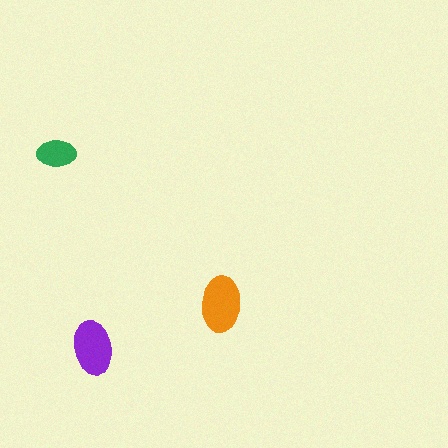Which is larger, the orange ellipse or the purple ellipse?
The orange one.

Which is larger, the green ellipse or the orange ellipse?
The orange one.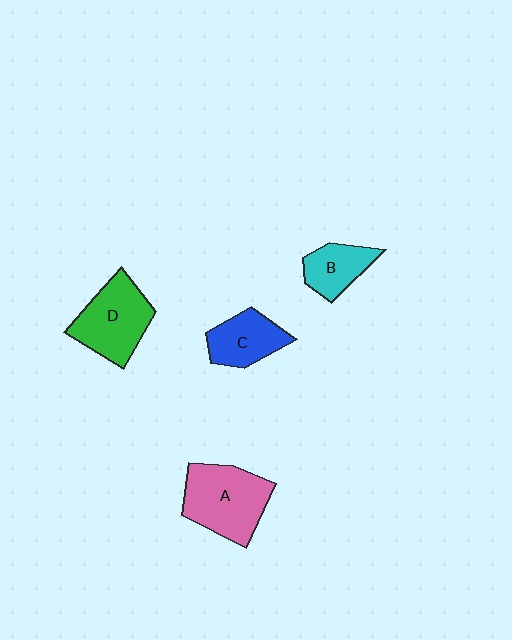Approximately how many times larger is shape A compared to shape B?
Approximately 1.8 times.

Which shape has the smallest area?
Shape B (cyan).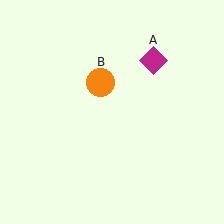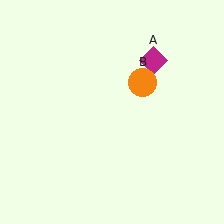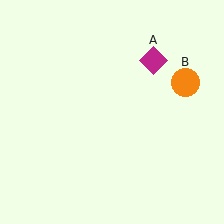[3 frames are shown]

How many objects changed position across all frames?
1 object changed position: orange circle (object B).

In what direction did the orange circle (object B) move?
The orange circle (object B) moved right.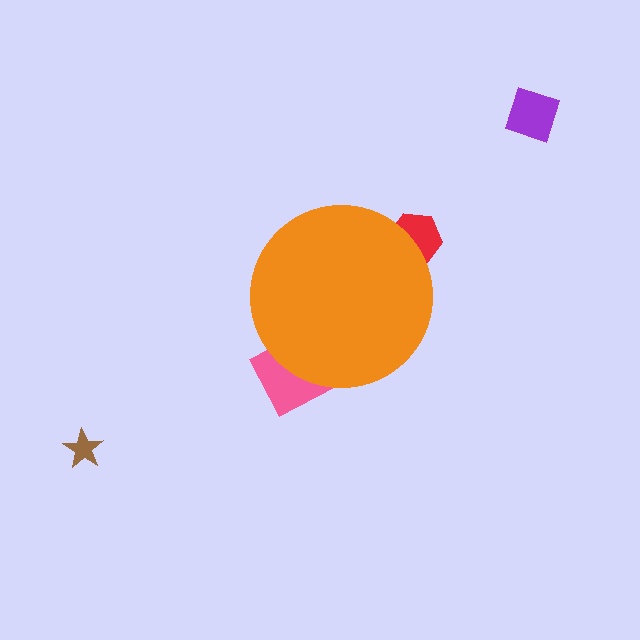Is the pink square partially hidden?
Yes, the pink square is partially hidden behind the orange circle.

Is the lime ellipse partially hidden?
Yes, the lime ellipse is partially hidden behind the orange circle.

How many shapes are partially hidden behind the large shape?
3 shapes are partially hidden.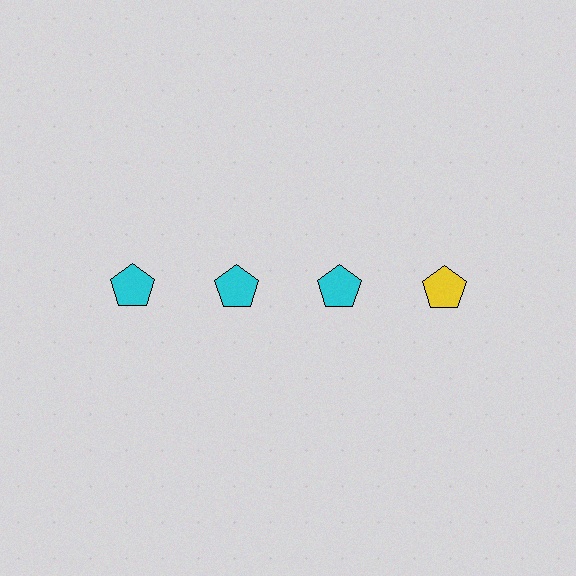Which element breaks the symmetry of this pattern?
The yellow pentagon in the top row, second from right column breaks the symmetry. All other shapes are cyan pentagons.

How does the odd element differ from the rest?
It has a different color: yellow instead of cyan.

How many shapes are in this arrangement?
There are 4 shapes arranged in a grid pattern.